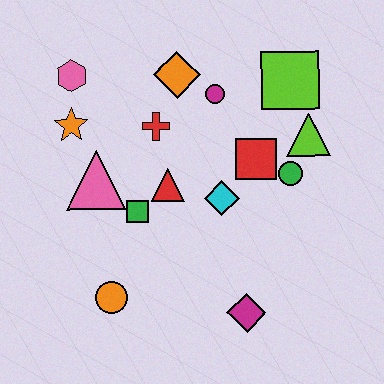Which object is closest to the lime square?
The lime triangle is closest to the lime square.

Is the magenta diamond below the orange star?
Yes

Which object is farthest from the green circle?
The pink hexagon is farthest from the green circle.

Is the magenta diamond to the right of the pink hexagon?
Yes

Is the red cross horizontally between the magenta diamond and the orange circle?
Yes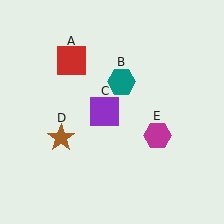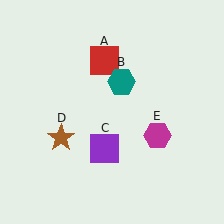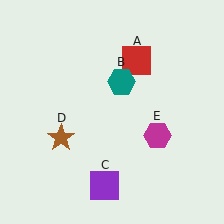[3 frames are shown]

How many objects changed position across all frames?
2 objects changed position: red square (object A), purple square (object C).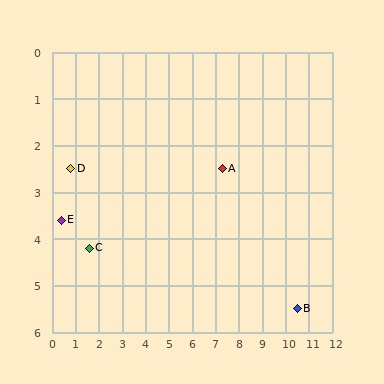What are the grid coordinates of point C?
Point C is at approximately (1.6, 4.2).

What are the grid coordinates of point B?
Point B is at approximately (10.5, 5.5).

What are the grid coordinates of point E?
Point E is at approximately (0.4, 3.6).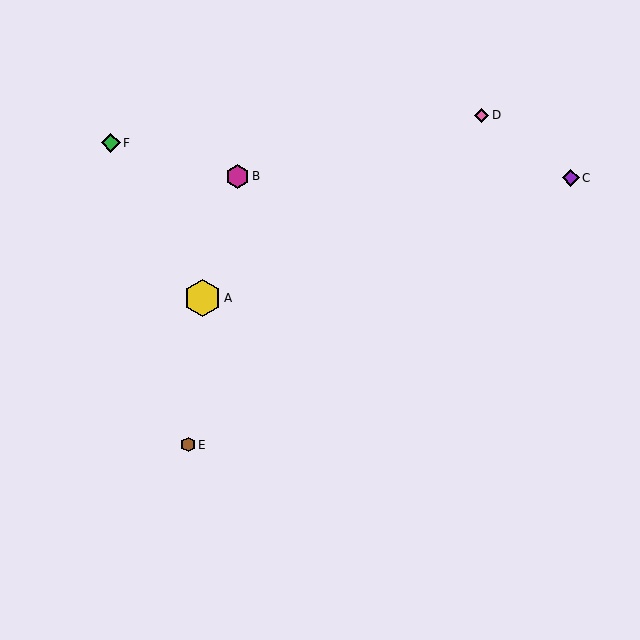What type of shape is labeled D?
Shape D is a pink diamond.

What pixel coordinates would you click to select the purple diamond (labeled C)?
Click at (571, 178) to select the purple diamond C.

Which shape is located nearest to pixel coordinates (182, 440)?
The brown hexagon (labeled E) at (188, 445) is nearest to that location.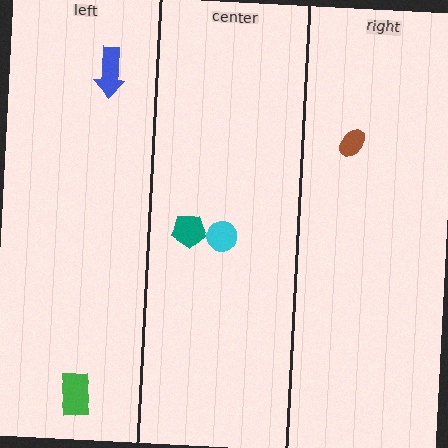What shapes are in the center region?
The cyan circle, the teal pentagon.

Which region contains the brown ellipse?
The right region.